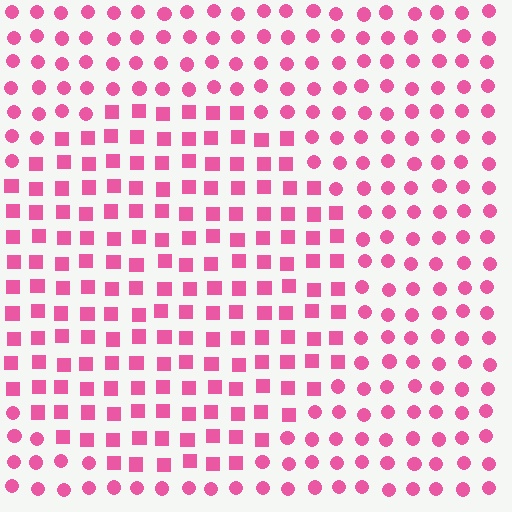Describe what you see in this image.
The image is filled with small pink elements arranged in a uniform grid. A circle-shaped region contains squares, while the surrounding area contains circles. The boundary is defined purely by the change in element shape.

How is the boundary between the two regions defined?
The boundary is defined by a change in element shape: squares inside vs. circles outside. All elements share the same color and spacing.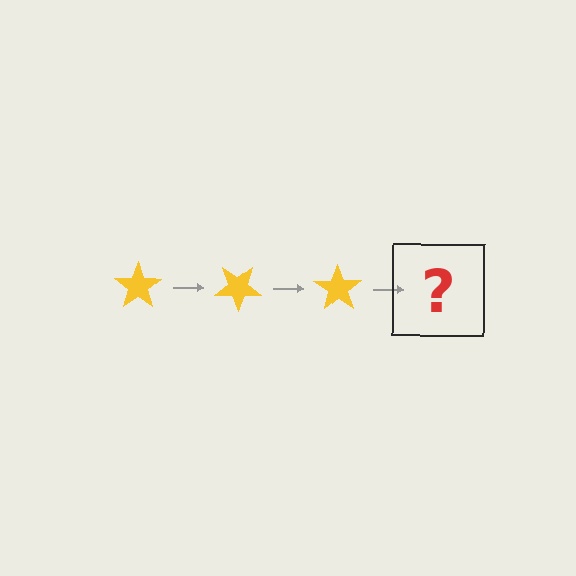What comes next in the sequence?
The next element should be a yellow star rotated 105 degrees.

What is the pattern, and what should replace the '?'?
The pattern is that the star rotates 35 degrees each step. The '?' should be a yellow star rotated 105 degrees.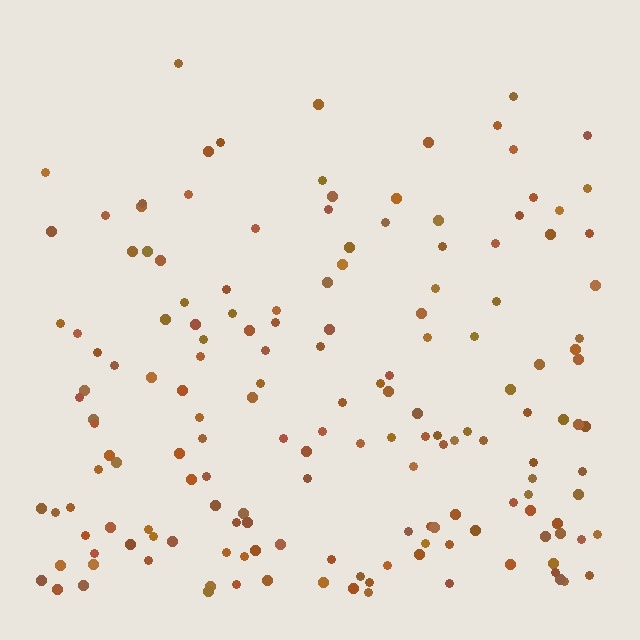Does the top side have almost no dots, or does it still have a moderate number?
Still a moderate number, just noticeably fewer than the bottom.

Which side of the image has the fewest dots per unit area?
The top.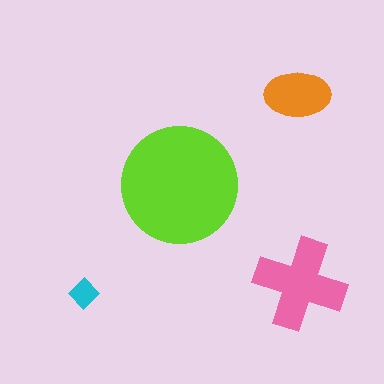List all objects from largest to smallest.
The lime circle, the pink cross, the orange ellipse, the cyan diamond.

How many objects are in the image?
There are 4 objects in the image.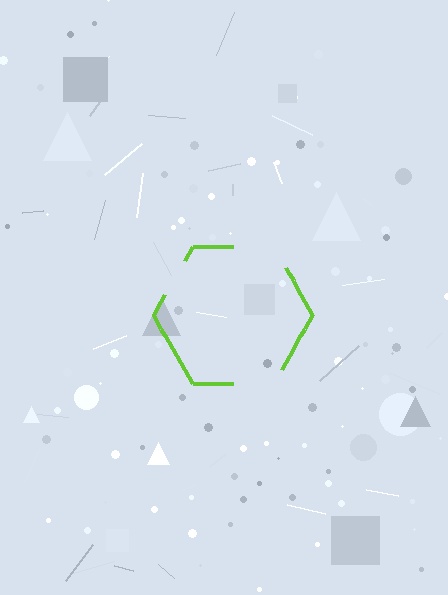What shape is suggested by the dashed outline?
The dashed outline suggests a hexagon.